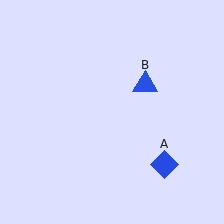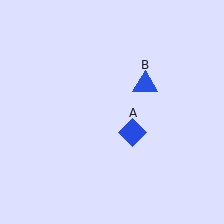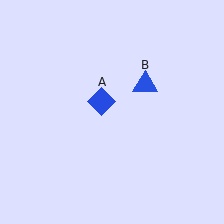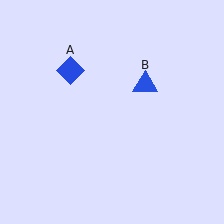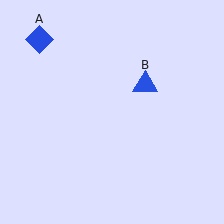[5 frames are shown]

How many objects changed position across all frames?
1 object changed position: blue diamond (object A).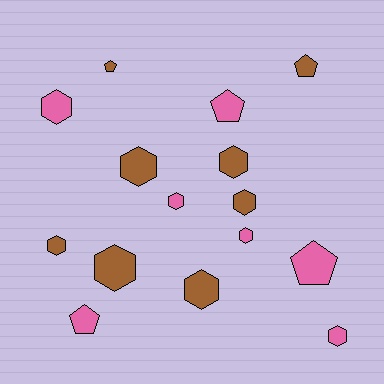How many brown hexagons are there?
There are 6 brown hexagons.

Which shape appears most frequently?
Hexagon, with 10 objects.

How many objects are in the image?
There are 15 objects.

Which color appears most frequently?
Brown, with 8 objects.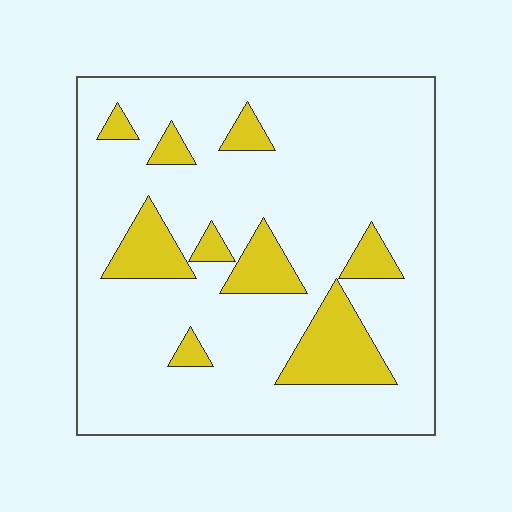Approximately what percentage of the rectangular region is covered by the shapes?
Approximately 15%.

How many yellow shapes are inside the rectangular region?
9.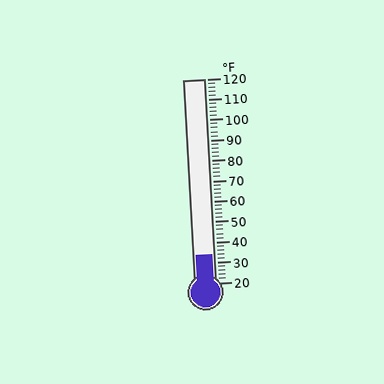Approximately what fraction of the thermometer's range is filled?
The thermometer is filled to approximately 15% of its range.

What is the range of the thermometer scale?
The thermometer scale ranges from 20°F to 120°F.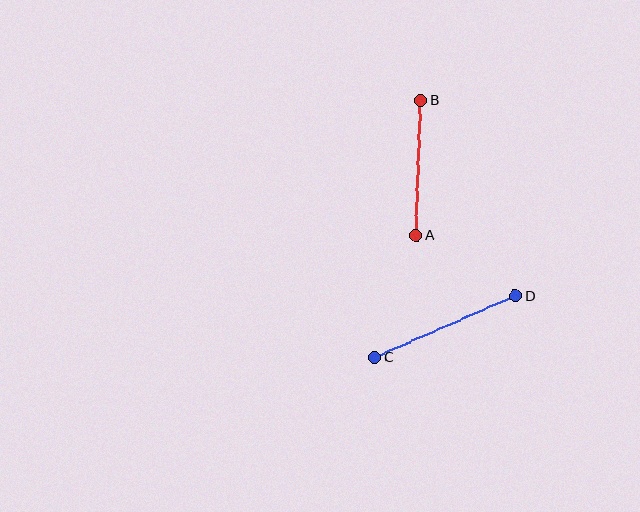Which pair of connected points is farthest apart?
Points C and D are farthest apart.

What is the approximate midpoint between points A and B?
The midpoint is at approximately (418, 168) pixels.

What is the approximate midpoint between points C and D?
The midpoint is at approximately (445, 327) pixels.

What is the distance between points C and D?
The distance is approximately 154 pixels.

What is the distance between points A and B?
The distance is approximately 135 pixels.